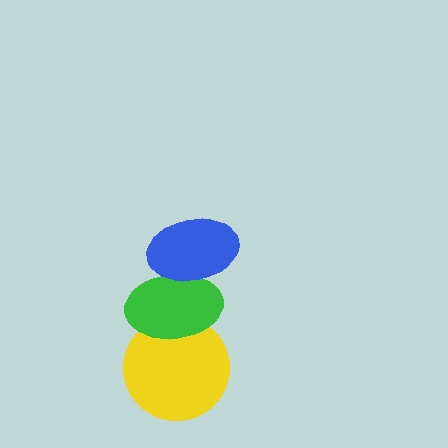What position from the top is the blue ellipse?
The blue ellipse is 1st from the top.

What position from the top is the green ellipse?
The green ellipse is 2nd from the top.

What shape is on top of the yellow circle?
The green ellipse is on top of the yellow circle.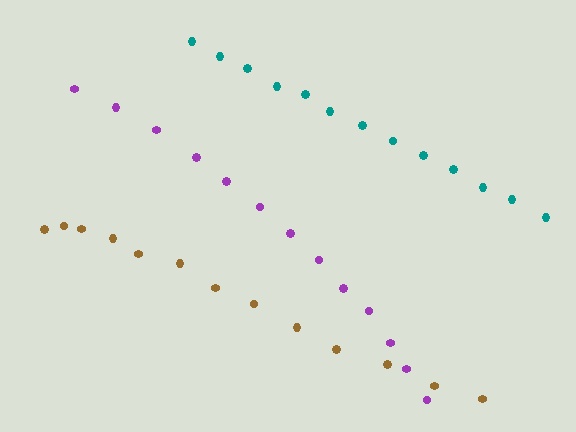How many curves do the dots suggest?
There are 3 distinct paths.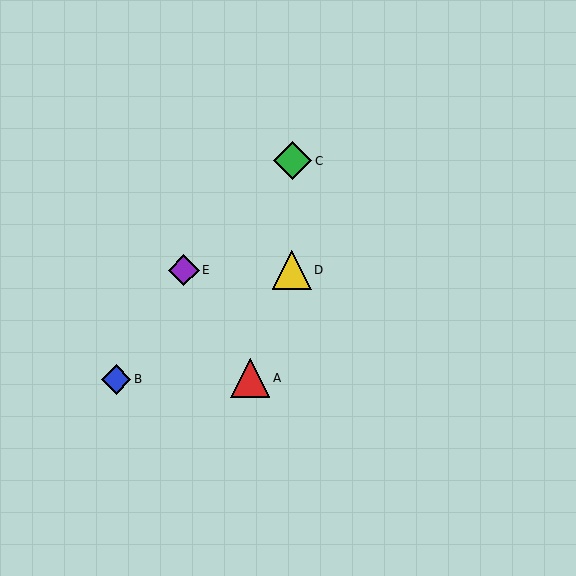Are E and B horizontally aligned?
No, E is at y≈270 and B is at y≈379.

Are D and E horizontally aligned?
Yes, both are at y≈270.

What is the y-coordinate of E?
Object E is at y≈270.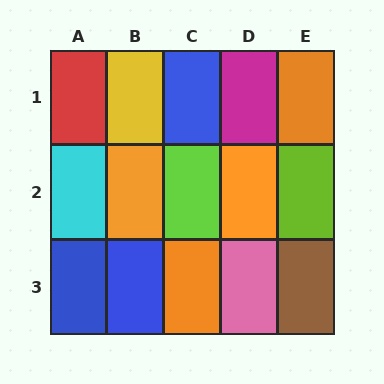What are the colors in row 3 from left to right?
Blue, blue, orange, pink, brown.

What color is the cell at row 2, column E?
Lime.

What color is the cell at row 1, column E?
Orange.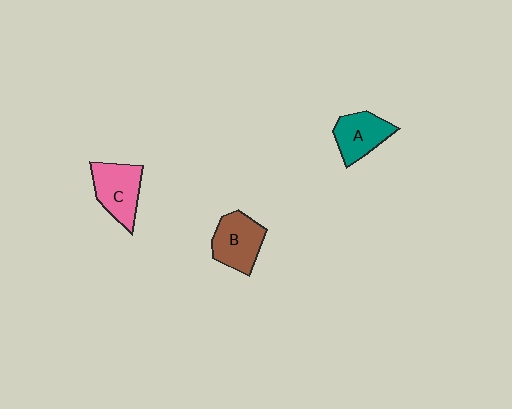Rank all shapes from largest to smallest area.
From largest to smallest: C (pink), B (brown), A (teal).